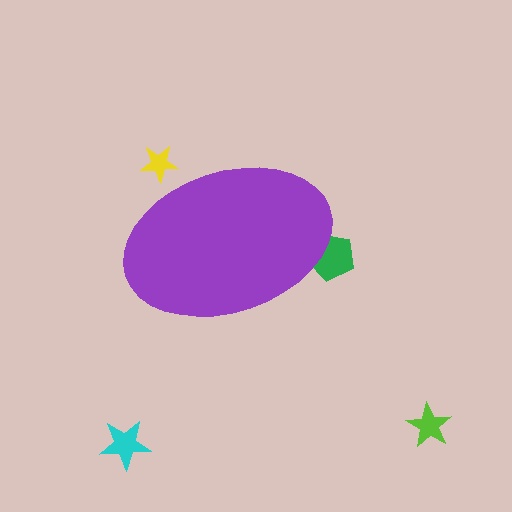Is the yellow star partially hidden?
Yes, the yellow star is partially hidden behind the purple ellipse.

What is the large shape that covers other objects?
A purple ellipse.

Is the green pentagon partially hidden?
Yes, the green pentagon is partially hidden behind the purple ellipse.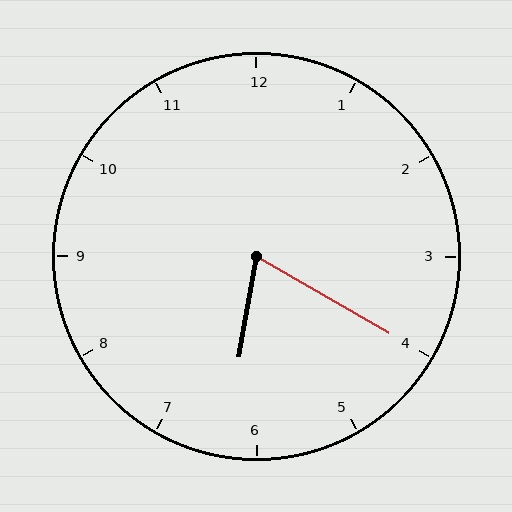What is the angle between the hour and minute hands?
Approximately 70 degrees.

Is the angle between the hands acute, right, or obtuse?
It is acute.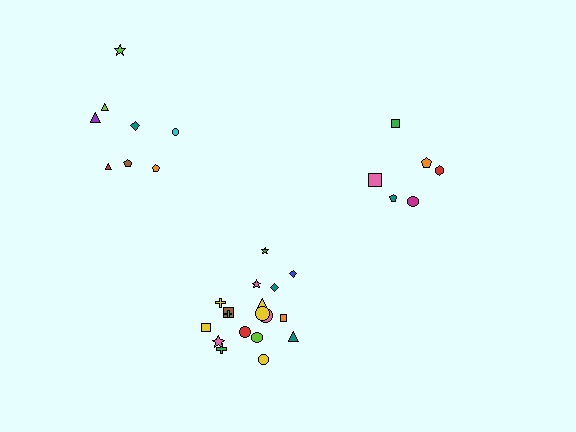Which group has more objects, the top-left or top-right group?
The top-left group.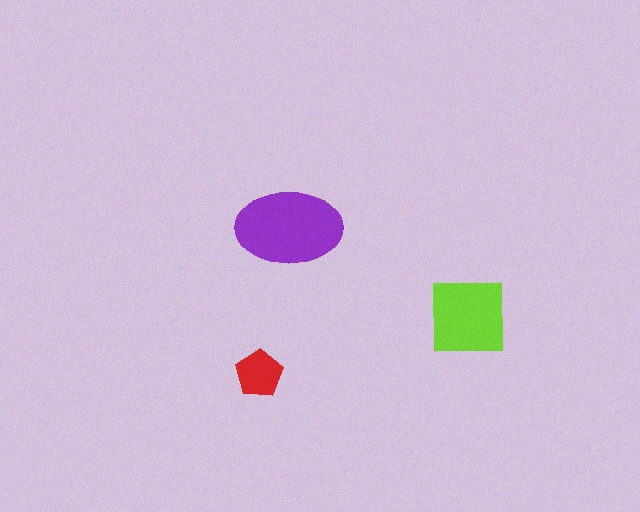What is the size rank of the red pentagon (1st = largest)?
3rd.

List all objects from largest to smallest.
The purple ellipse, the lime square, the red pentagon.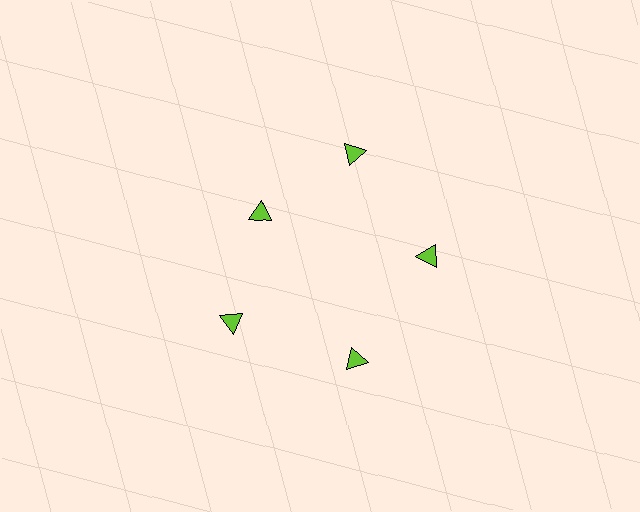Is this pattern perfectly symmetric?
No. The 5 lime triangles are arranged in a ring, but one element near the 10 o'clock position is pulled inward toward the center, breaking the 5-fold rotational symmetry.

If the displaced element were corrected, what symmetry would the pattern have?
It would have 5-fold rotational symmetry — the pattern would map onto itself every 72 degrees.